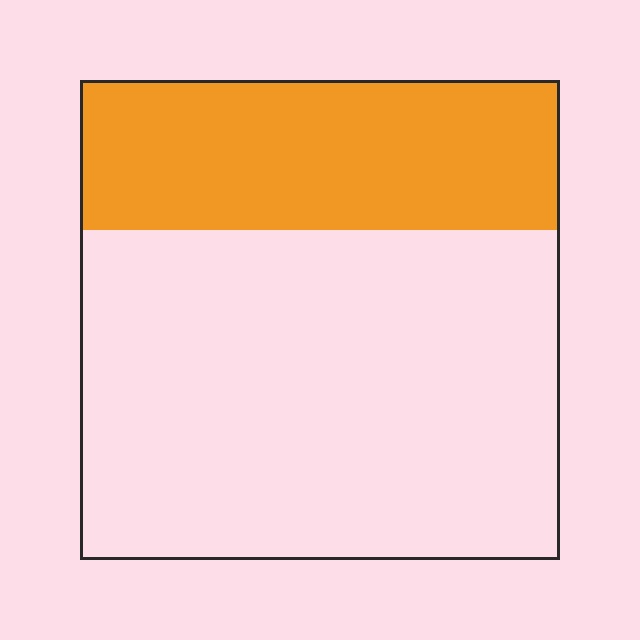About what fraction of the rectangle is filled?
About one third (1/3).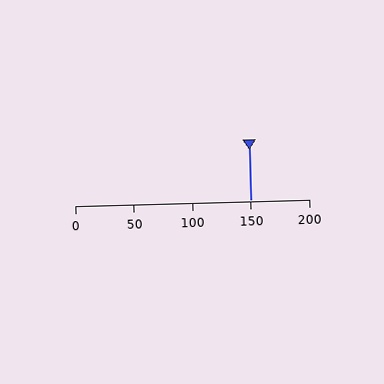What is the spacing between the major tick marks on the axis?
The major ticks are spaced 50 apart.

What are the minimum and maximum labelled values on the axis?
The axis runs from 0 to 200.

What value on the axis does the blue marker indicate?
The marker indicates approximately 150.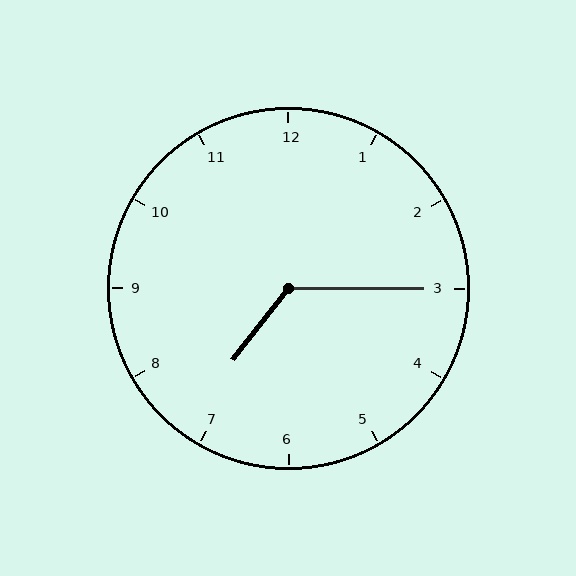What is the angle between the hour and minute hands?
Approximately 128 degrees.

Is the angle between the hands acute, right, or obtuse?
It is obtuse.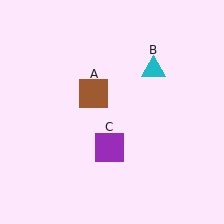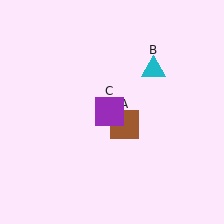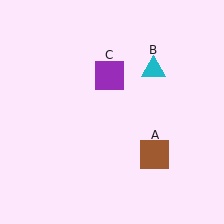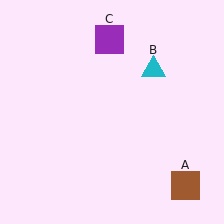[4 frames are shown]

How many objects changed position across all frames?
2 objects changed position: brown square (object A), purple square (object C).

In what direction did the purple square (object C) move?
The purple square (object C) moved up.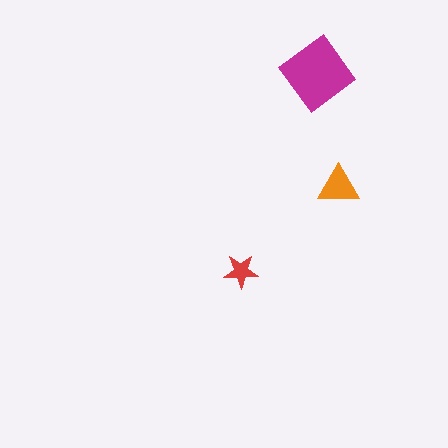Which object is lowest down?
The red star is bottommost.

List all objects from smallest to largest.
The red star, the orange triangle, the magenta diamond.